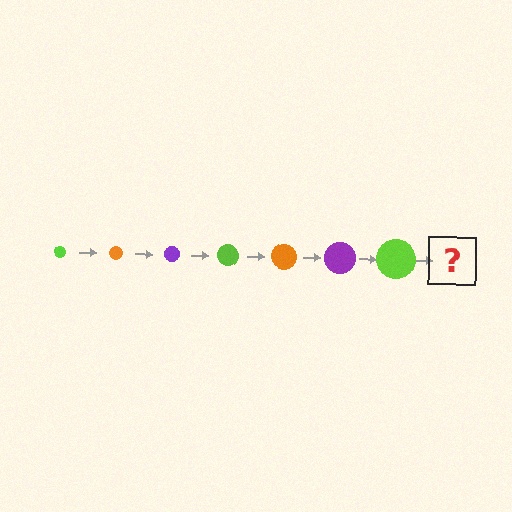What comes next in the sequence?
The next element should be an orange circle, larger than the previous one.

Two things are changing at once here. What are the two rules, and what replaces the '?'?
The two rules are that the circle grows larger each step and the color cycles through lime, orange, and purple. The '?' should be an orange circle, larger than the previous one.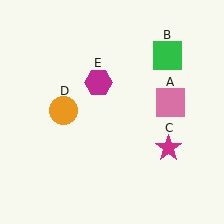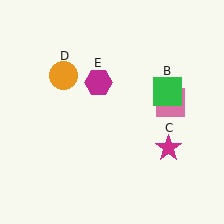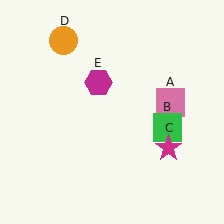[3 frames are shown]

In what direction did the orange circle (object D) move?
The orange circle (object D) moved up.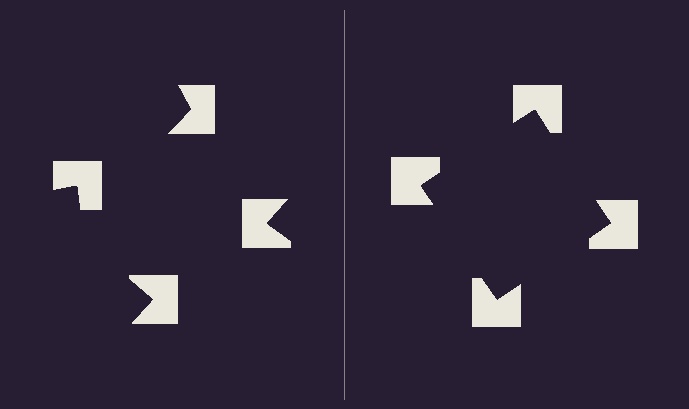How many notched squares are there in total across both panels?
8 — 4 on each side.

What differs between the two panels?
The notched squares are positioned identically on both sides; only the wedge orientations differ. On the right they align to a square; on the left they are misaligned.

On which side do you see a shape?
An illusory square appears on the right side. On the left side the wedge cuts are rotated, so no coherent shape forms.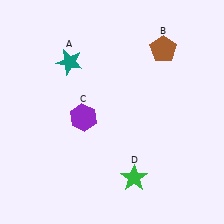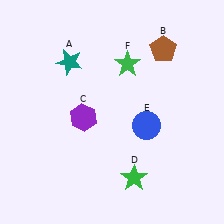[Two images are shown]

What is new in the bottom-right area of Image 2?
A blue circle (E) was added in the bottom-right area of Image 2.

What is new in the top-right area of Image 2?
A green star (F) was added in the top-right area of Image 2.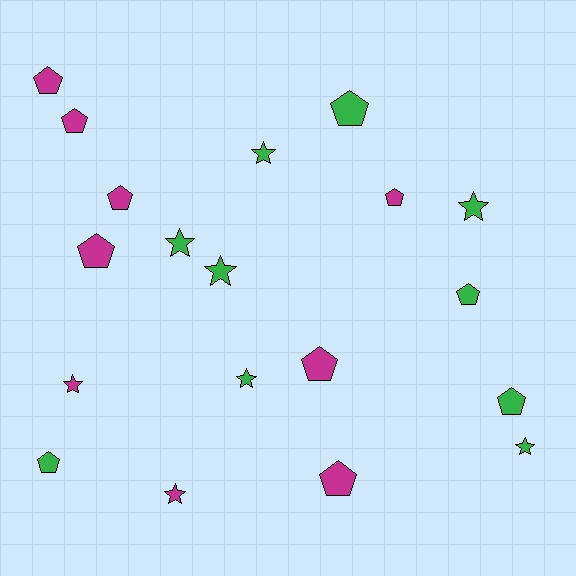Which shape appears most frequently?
Pentagon, with 11 objects.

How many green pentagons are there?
There are 4 green pentagons.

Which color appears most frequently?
Green, with 10 objects.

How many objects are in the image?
There are 19 objects.